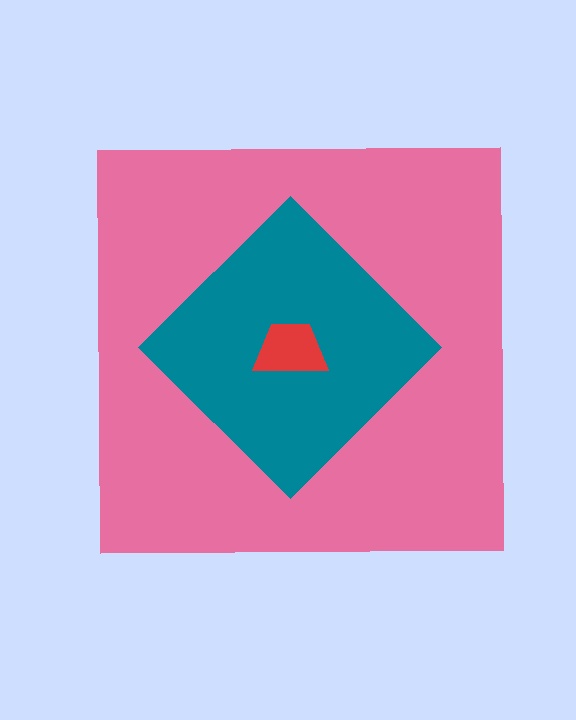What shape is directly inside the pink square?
The teal diamond.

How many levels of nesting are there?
3.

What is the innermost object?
The red trapezoid.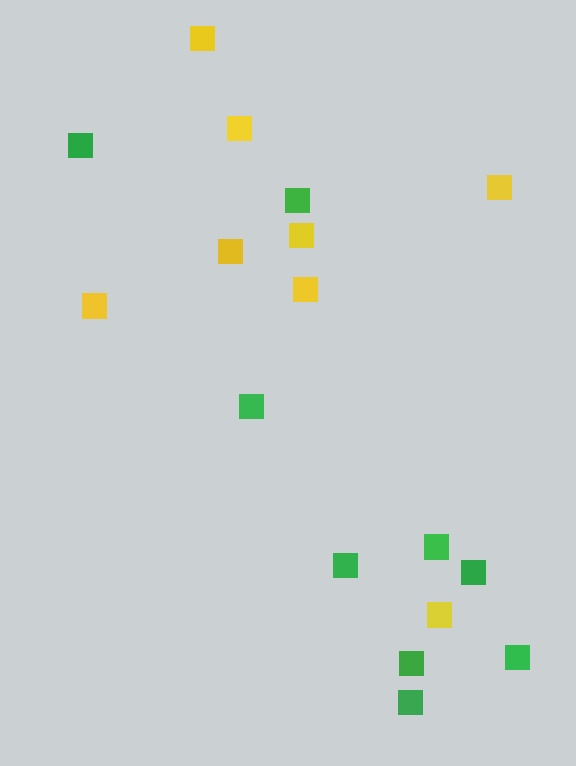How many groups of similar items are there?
There are 2 groups: one group of green squares (9) and one group of yellow squares (8).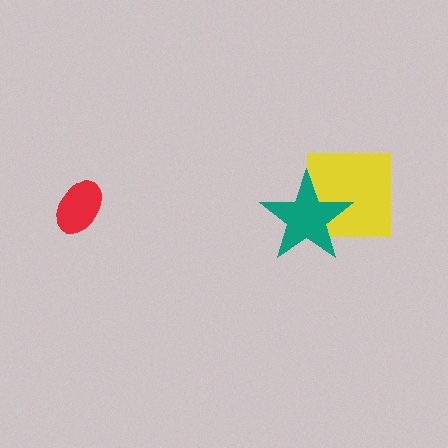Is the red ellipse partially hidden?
No, no other shape covers it.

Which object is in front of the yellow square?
The teal star is in front of the yellow square.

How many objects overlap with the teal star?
1 object overlaps with the teal star.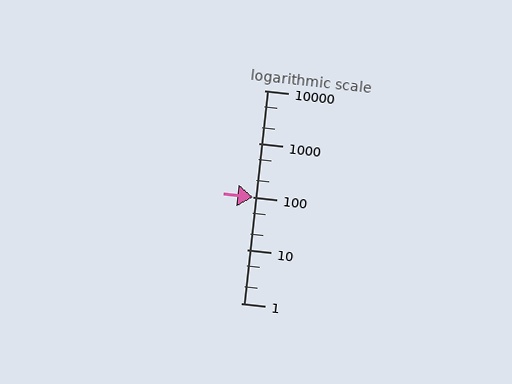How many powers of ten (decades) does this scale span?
The scale spans 4 decades, from 1 to 10000.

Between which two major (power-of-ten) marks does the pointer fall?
The pointer is between 10 and 100.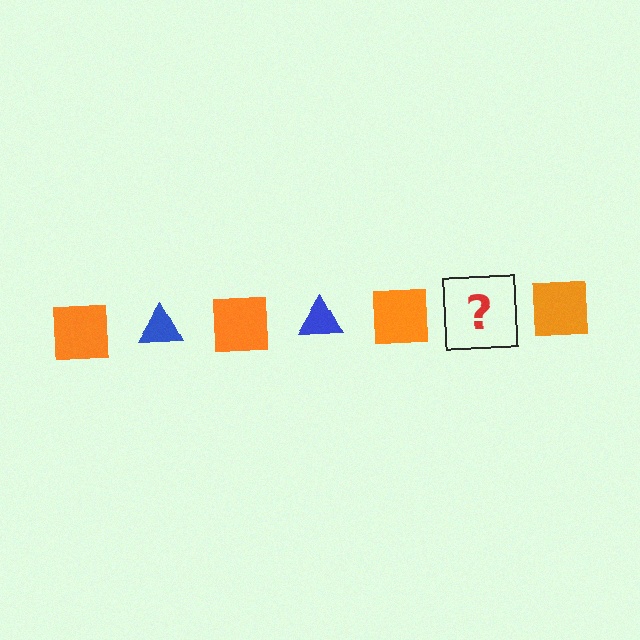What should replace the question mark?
The question mark should be replaced with a blue triangle.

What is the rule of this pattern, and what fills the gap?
The rule is that the pattern alternates between orange square and blue triangle. The gap should be filled with a blue triangle.